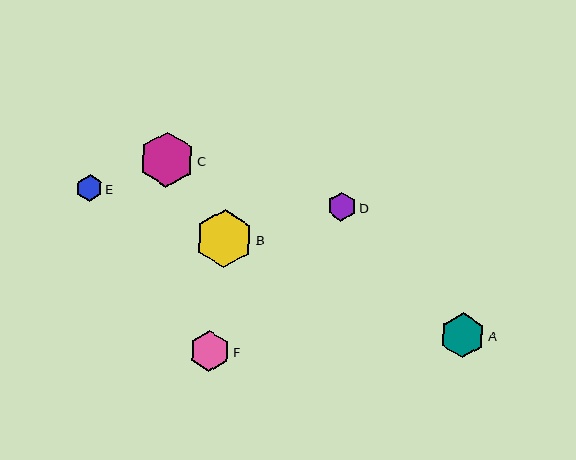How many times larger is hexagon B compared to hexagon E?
Hexagon B is approximately 2.2 times the size of hexagon E.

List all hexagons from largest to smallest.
From largest to smallest: B, C, A, F, D, E.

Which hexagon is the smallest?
Hexagon E is the smallest with a size of approximately 26 pixels.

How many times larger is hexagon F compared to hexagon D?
Hexagon F is approximately 1.4 times the size of hexagon D.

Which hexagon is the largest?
Hexagon B is the largest with a size of approximately 58 pixels.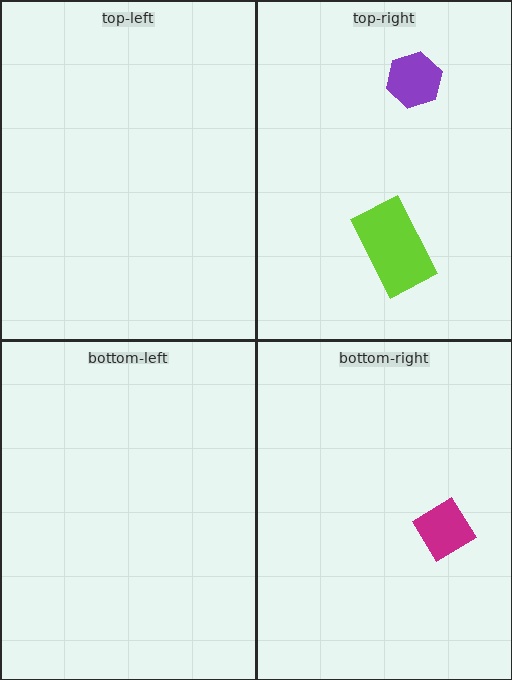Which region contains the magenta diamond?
The bottom-right region.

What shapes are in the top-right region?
The lime rectangle, the purple hexagon.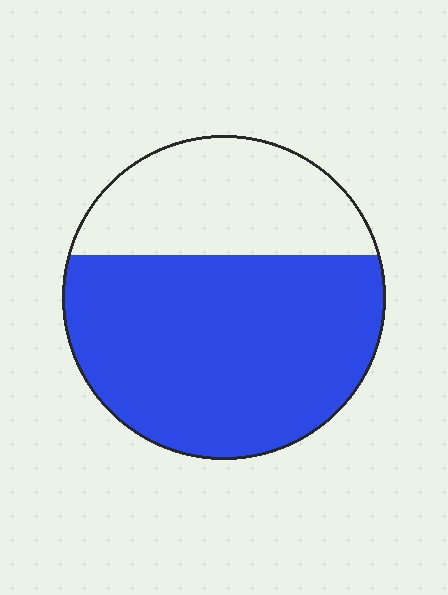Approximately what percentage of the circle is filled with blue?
Approximately 65%.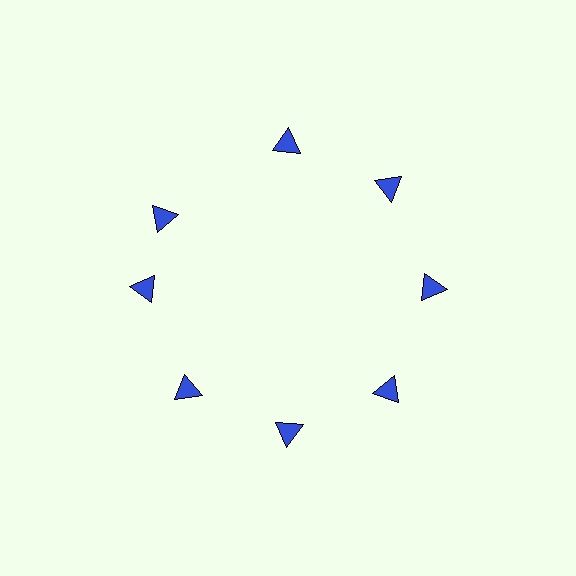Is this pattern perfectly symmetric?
No. The 8 blue triangles are arranged in a ring, but one element near the 10 o'clock position is rotated out of alignment along the ring, breaking the 8-fold rotational symmetry.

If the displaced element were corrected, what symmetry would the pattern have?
It would have 8-fold rotational symmetry — the pattern would map onto itself every 45 degrees.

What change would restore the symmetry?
The symmetry would be restored by rotating it back into even spacing with its neighbors so that all 8 triangles sit at equal angles and equal distance from the center.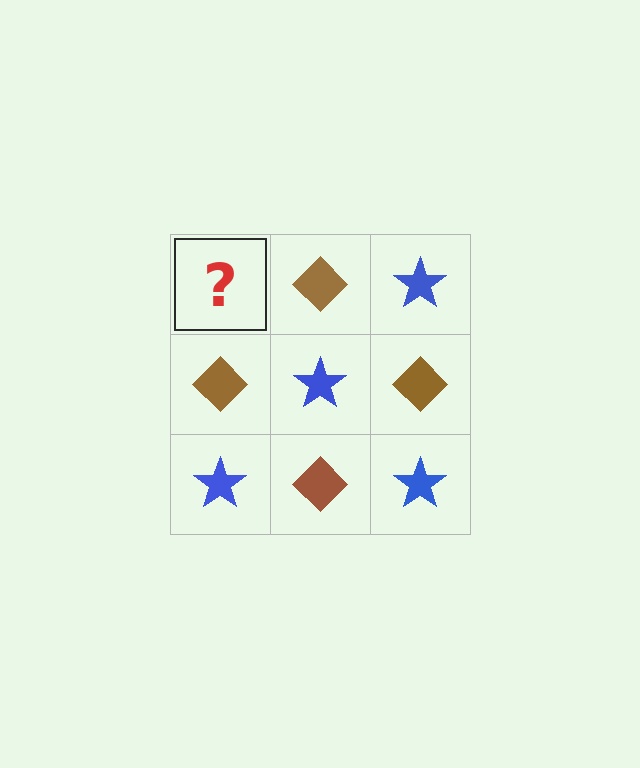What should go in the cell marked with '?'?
The missing cell should contain a blue star.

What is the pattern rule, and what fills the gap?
The rule is that it alternates blue star and brown diamond in a checkerboard pattern. The gap should be filled with a blue star.